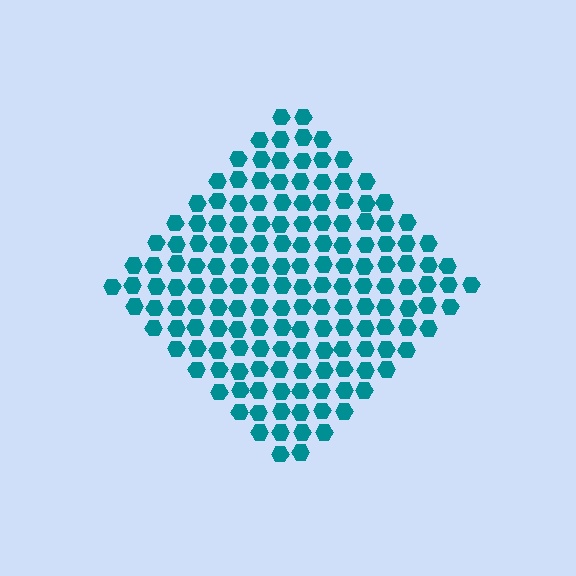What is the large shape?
The large shape is a diamond.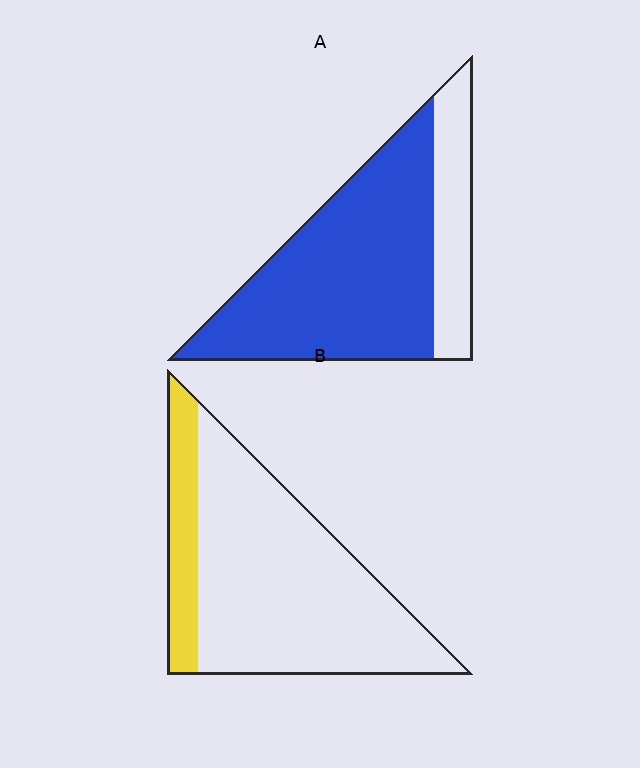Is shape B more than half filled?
No.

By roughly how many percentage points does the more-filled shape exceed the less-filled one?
By roughly 55 percentage points (A over B).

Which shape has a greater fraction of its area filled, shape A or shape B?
Shape A.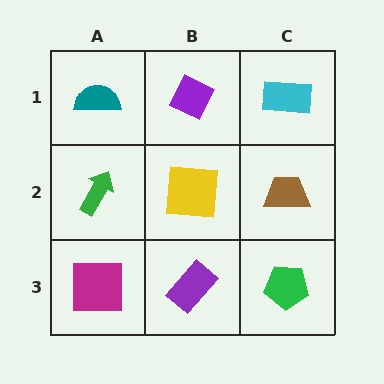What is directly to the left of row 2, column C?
A yellow square.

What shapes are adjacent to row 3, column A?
A green arrow (row 2, column A), a purple rectangle (row 3, column B).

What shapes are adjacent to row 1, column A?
A green arrow (row 2, column A), a purple diamond (row 1, column B).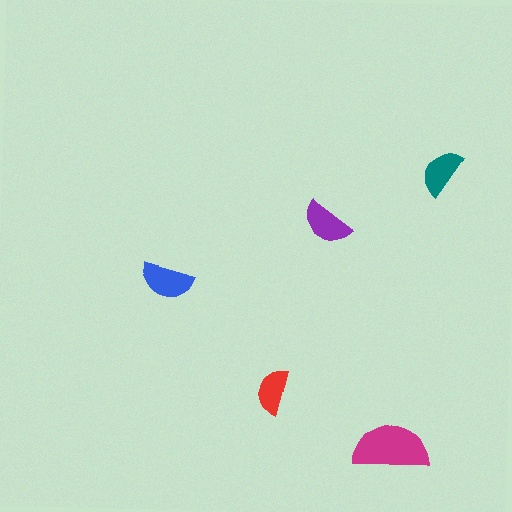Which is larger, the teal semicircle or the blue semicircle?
The blue one.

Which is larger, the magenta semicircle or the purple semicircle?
The magenta one.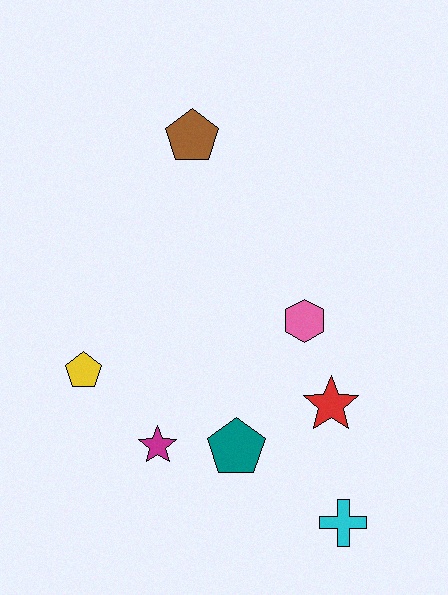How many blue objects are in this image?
There are no blue objects.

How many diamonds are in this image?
There are no diamonds.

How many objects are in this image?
There are 7 objects.